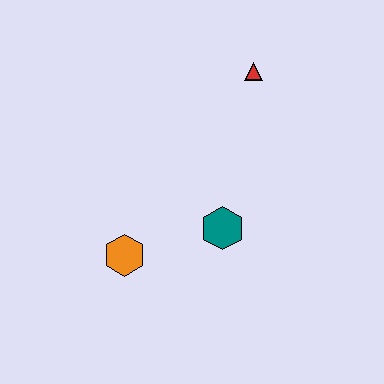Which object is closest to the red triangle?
The teal hexagon is closest to the red triangle.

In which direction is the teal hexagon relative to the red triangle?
The teal hexagon is below the red triangle.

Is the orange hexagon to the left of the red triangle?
Yes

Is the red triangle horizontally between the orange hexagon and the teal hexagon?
No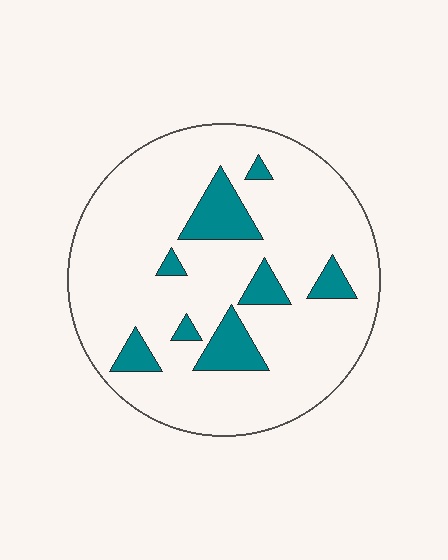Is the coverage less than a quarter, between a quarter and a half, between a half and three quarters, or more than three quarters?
Less than a quarter.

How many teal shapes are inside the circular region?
8.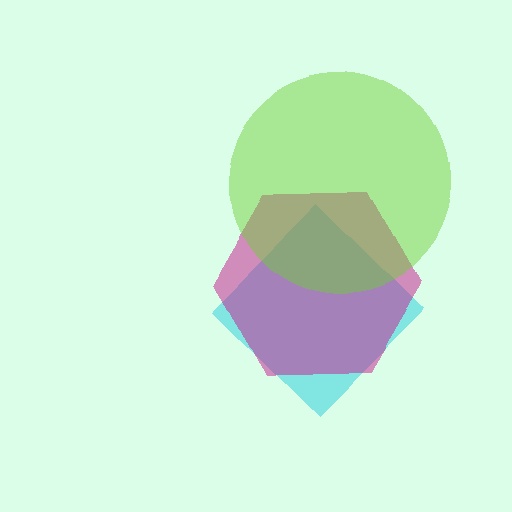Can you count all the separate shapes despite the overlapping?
Yes, there are 3 separate shapes.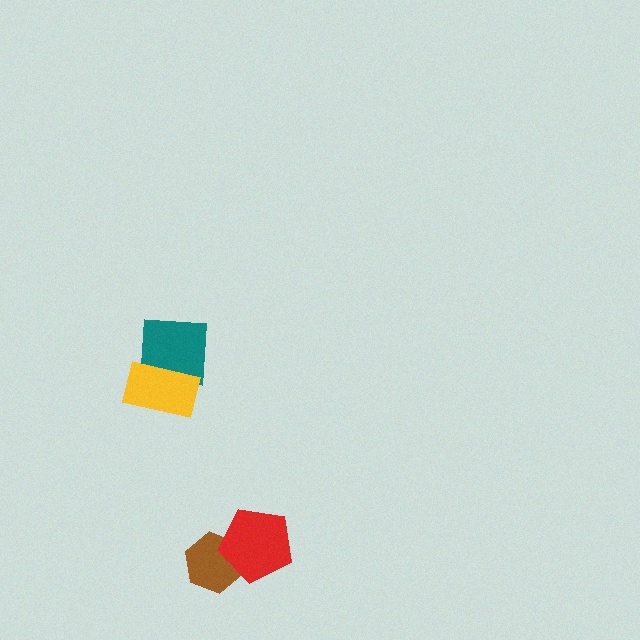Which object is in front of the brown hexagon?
The red pentagon is in front of the brown hexagon.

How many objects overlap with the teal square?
1 object overlaps with the teal square.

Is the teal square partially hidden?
Yes, it is partially covered by another shape.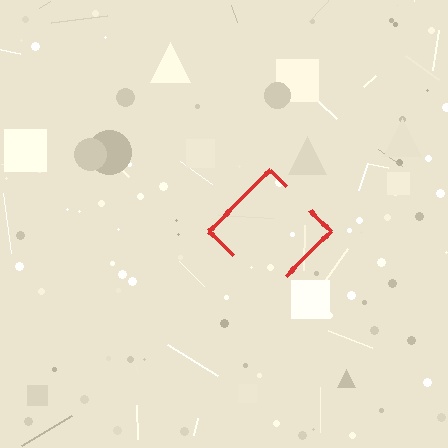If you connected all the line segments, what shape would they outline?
They would outline a diamond.